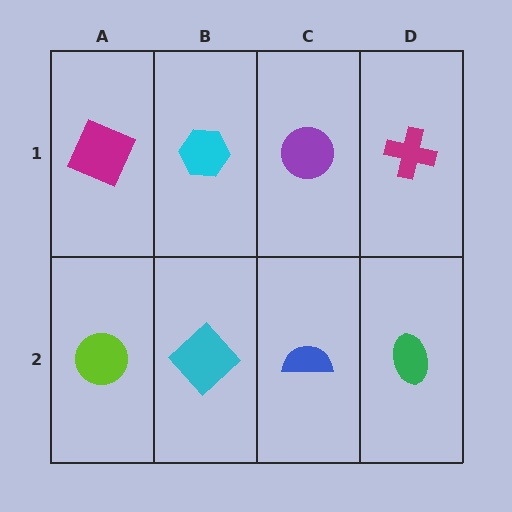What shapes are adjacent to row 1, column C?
A blue semicircle (row 2, column C), a cyan hexagon (row 1, column B), a magenta cross (row 1, column D).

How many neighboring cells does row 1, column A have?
2.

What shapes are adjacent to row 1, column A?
A lime circle (row 2, column A), a cyan hexagon (row 1, column B).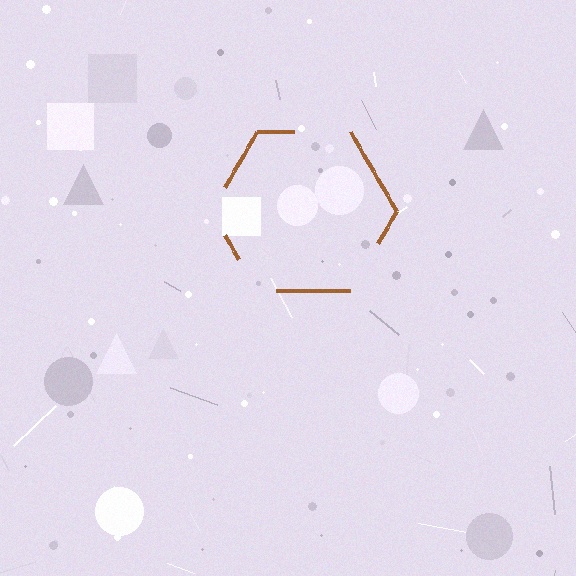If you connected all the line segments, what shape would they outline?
They would outline a hexagon.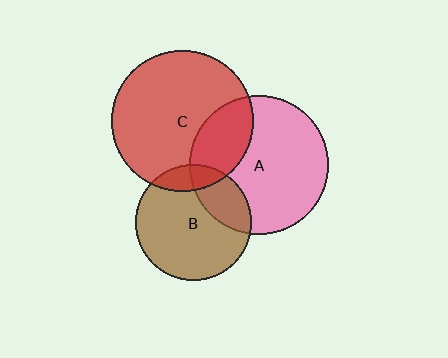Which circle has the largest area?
Circle C (red).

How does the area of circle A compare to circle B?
Approximately 1.4 times.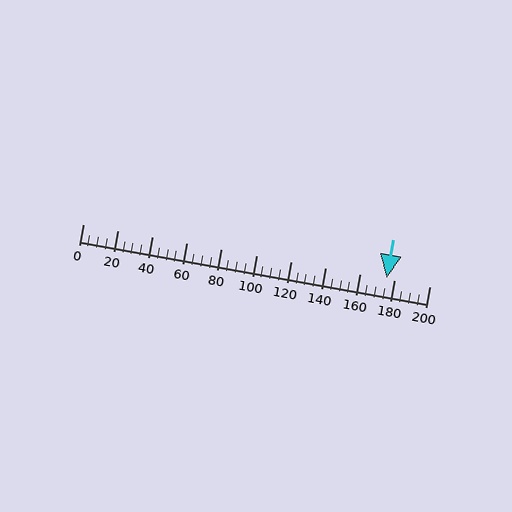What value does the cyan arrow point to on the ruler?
The cyan arrow points to approximately 175.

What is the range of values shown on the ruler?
The ruler shows values from 0 to 200.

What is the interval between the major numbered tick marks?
The major tick marks are spaced 20 units apart.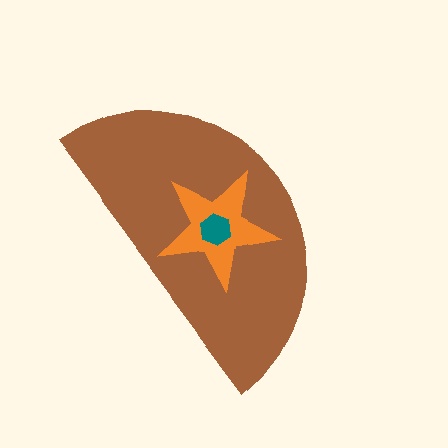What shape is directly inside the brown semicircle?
The orange star.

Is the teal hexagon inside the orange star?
Yes.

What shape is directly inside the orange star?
The teal hexagon.